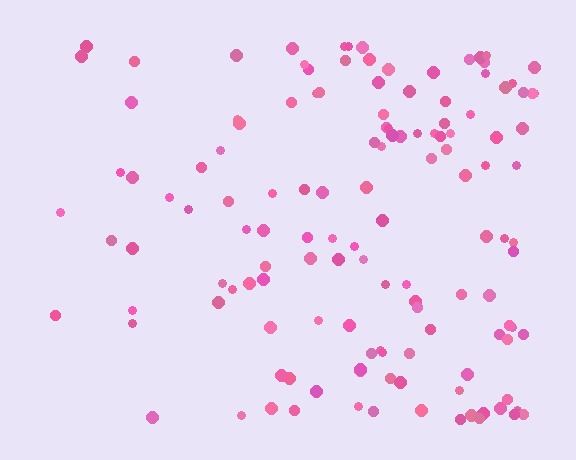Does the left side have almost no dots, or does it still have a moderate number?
Still a moderate number, just noticeably fewer than the right.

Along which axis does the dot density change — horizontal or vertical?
Horizontal.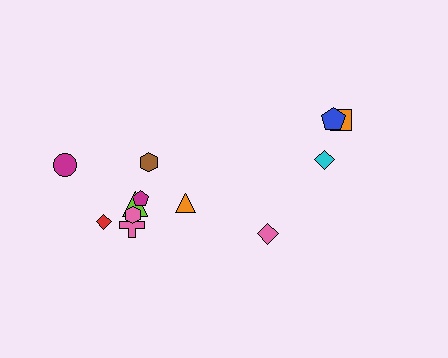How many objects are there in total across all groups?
There are 12 objects.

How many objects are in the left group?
There are 8 objects.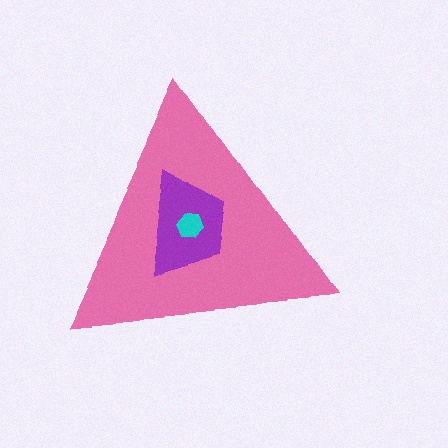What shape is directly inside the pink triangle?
The purple trapezoid.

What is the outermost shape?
The pink triangle.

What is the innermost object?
The cyan hexagon.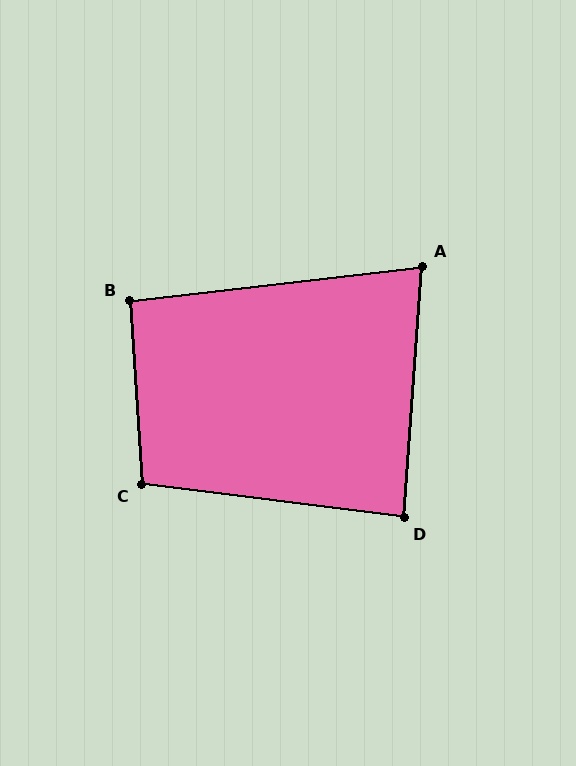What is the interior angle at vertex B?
Approximately 93 degrees (approximately right).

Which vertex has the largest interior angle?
C, at approximately 101 degrees.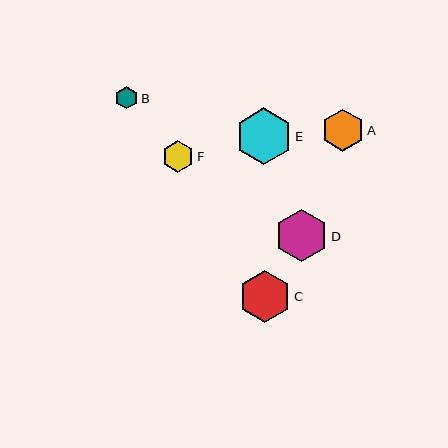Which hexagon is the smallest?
Hexagon B is the smallest with a size of approximately 22 pixels.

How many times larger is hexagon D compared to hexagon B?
Hexagon D is approximately 2.4 times the size of hexagon B.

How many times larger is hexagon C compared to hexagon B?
Hexagon C is approximately 2.3 times the size of hexagon B.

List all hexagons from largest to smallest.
From largest to smallest: E, D, C, A, F, B.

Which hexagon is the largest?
Hexagon E is the largest with a size of approximately 57 pixels.